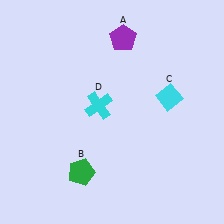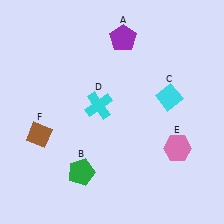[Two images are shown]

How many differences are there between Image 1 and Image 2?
There are 2 differences between the two images.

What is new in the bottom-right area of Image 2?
A pink hexagon (E) was added in the bottom-right area of Image 2.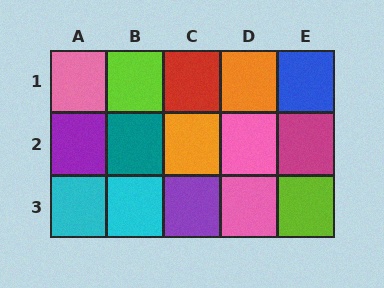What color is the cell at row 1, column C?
Red.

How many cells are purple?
2 cells are purple.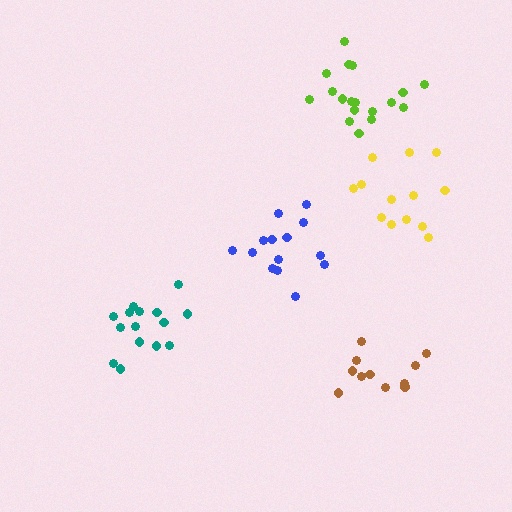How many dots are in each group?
Group 1: 13 dots, Group 2: 15 dots, Group 3: 14 dots, Group 4: 18 dots, Group 5: 12 dots (72 total).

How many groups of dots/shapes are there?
There are 5 groups.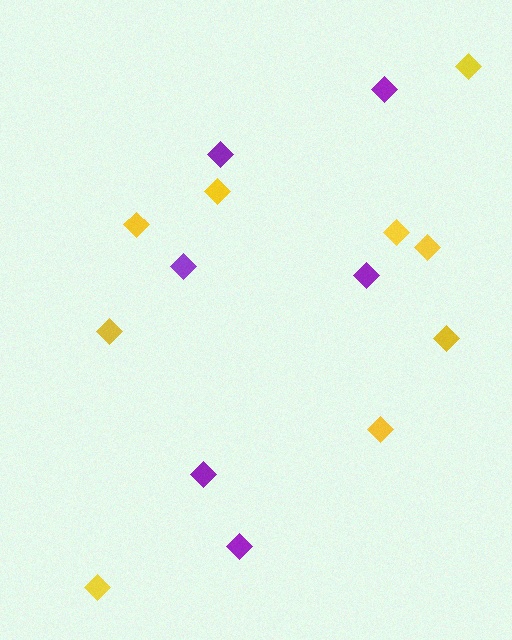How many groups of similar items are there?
There are 2 groups: one group of yellow diamonds (9) and one group of purple diamonds (6).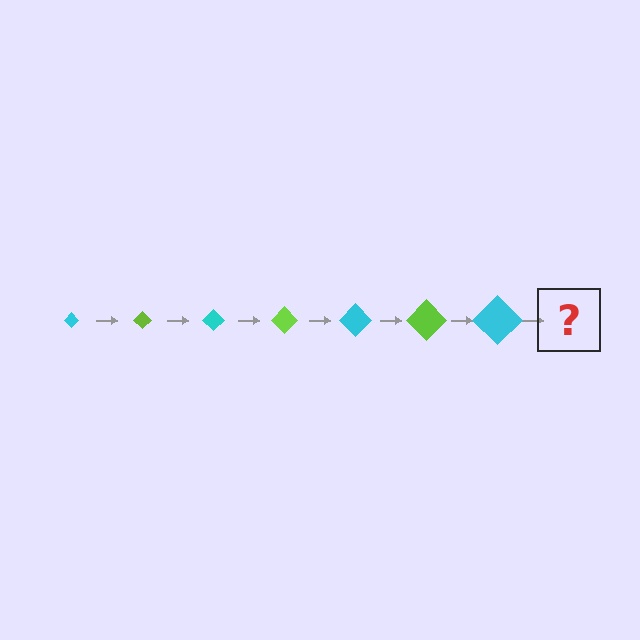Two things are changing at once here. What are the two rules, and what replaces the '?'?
The two rules are that the diamond grows larger each step and the color cycles through cyan and lime. The '?' should be a lime diamond, larger than the previous one.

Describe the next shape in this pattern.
It should be a lime diamond, larger than the previous one.